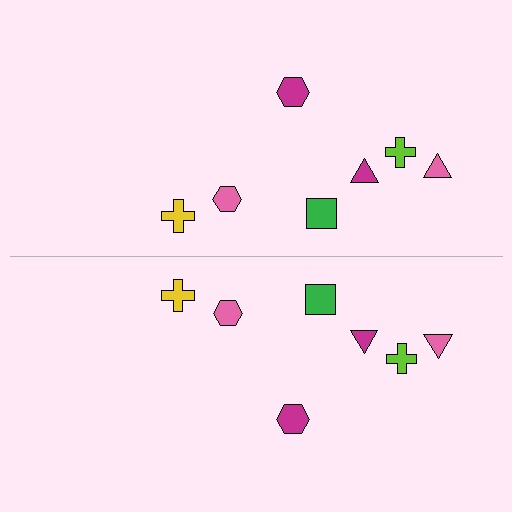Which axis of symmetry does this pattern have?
The pattern has a horizontal axis of symmetry running through the center of the image.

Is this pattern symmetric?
Yes, this pattern has bilateral (reflection) symmetry.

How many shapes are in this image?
There are 14 shapes in this image.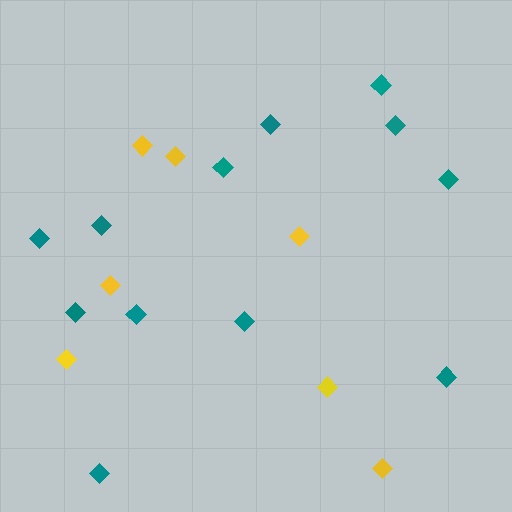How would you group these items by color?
There are 2 groups: one group of teal diamonds (12) and one group of yellow diamonds (7).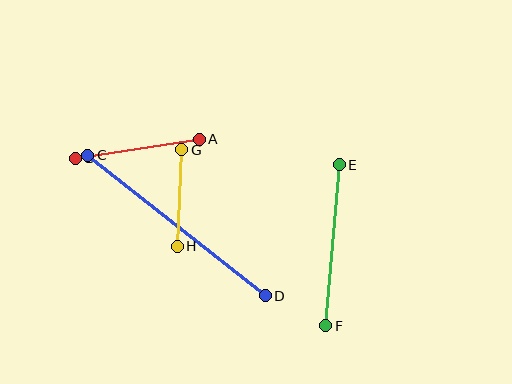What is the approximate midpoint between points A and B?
The midpoint is at approximately (137, 149) pixels.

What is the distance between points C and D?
The distance is approximately 227 pixels.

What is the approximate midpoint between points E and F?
The midpoint is at approximately (333, 245) pixels.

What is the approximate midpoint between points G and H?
The midpoint is at approximately (179, 198) pixels.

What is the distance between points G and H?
The distance is approximately 97 pixels.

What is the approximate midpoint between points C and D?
The midpoint is at approximately (176, 225) pixels.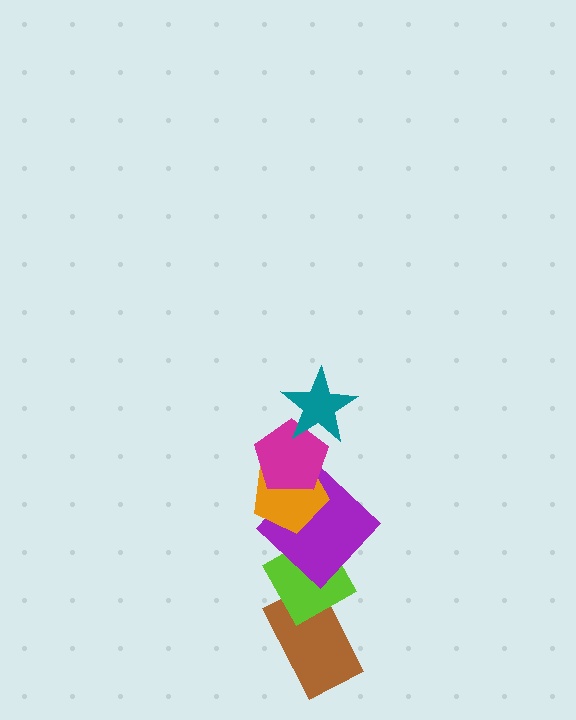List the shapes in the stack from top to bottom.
From top to bottom: the teal star, the magenta pentagon, the orange pentagon, the purple diamond, the lime diamond, the brown rectangle.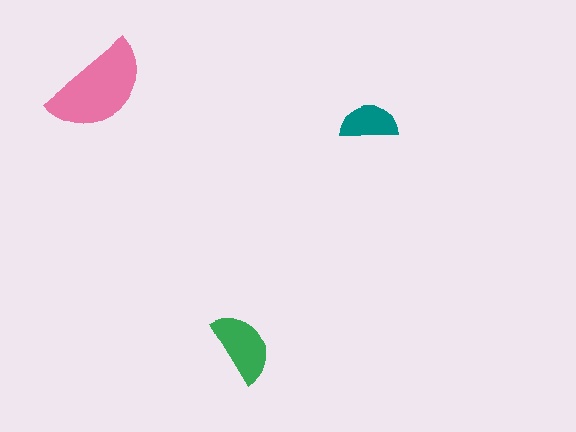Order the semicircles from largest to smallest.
the pink one, the green one, the teal one.